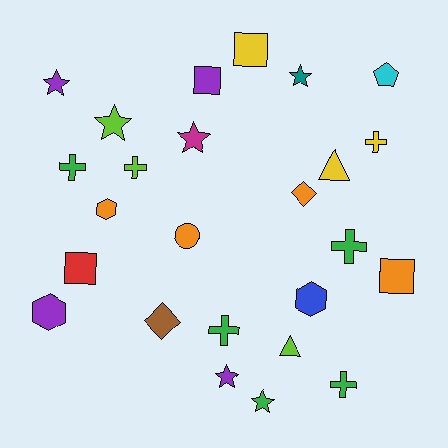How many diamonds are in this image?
There are 2 diamonds.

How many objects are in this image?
There are 25 objects.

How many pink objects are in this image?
There are no pink objects.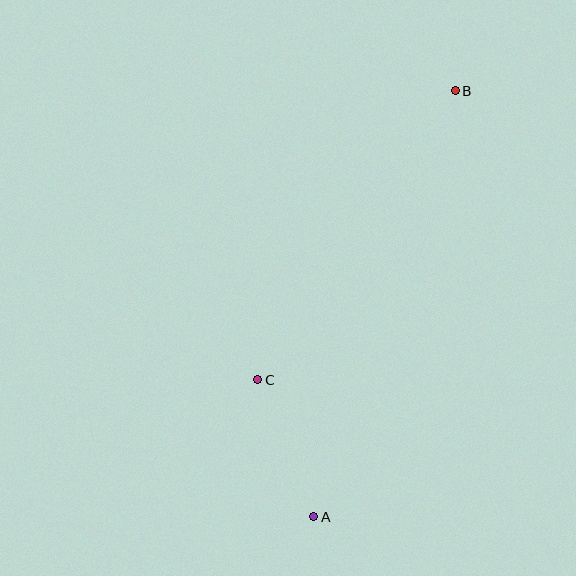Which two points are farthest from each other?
Points A and B are farthest from each other.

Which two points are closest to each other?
Points A and C are closest to each other.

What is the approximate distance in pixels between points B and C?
The distance between B and C is approximately 350 pixels.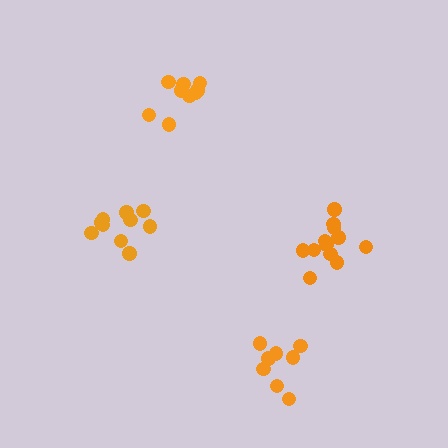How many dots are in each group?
Group 1: 8 dots, Group 2: 13 dots, Group 3: 10 dots, Group 4: 9 dots (40 total).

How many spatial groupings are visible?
There are 4 spatial groupings.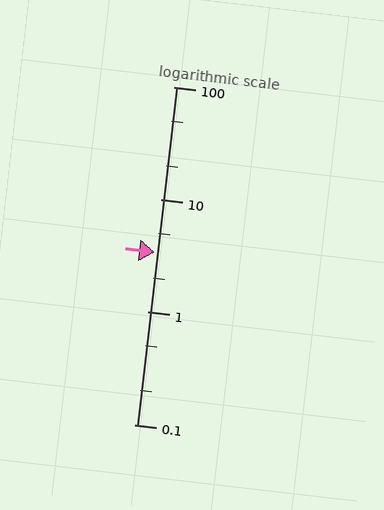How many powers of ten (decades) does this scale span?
The scale spans 3 decades, from 0.1 to 100.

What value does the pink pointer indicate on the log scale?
The pointer indicates approximately 3.4.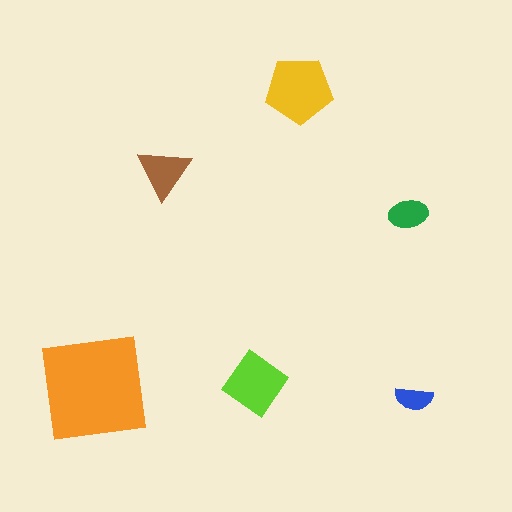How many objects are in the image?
There are 6 objects in the image.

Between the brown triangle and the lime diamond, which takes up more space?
The lime diamond.